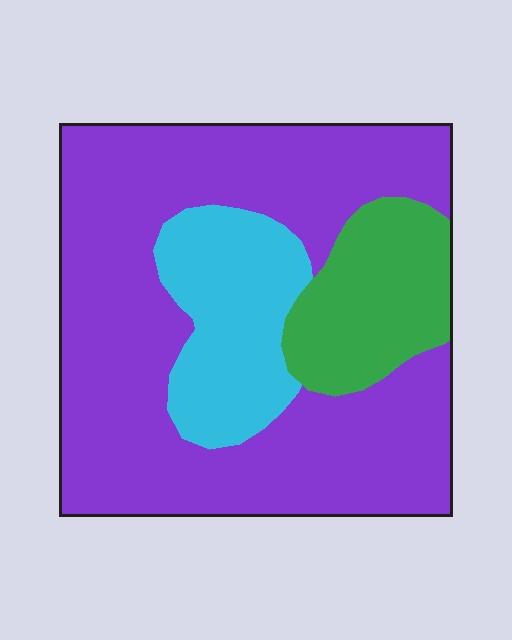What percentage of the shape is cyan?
Cyan takes up about one sixth (1/6) of the shape.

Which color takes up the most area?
Purple, at roughly 65%.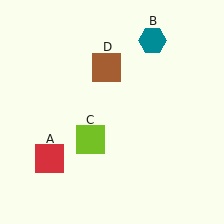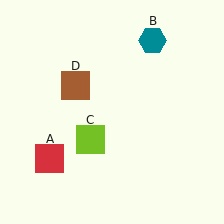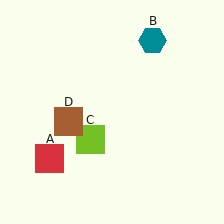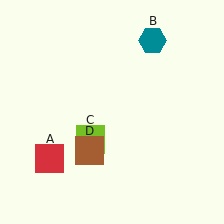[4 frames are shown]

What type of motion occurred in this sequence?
The brown square (object D) rotated counterclockwise around the center of the scene.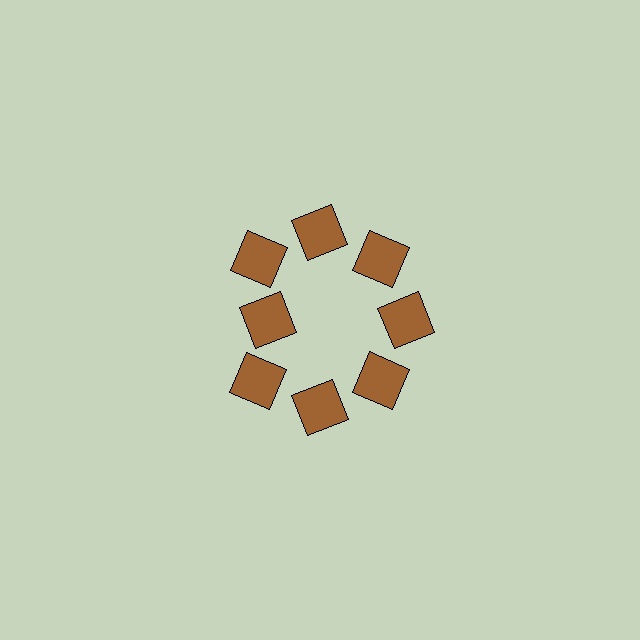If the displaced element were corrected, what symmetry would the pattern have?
It would have 8-fold rotational symmetry — the pattern would map onto itself every 45 degrees.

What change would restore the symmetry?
The symmetry would be restored by moving it outward, back onto the ring so that all 8 squares sit at equal angles and equal distance from the center.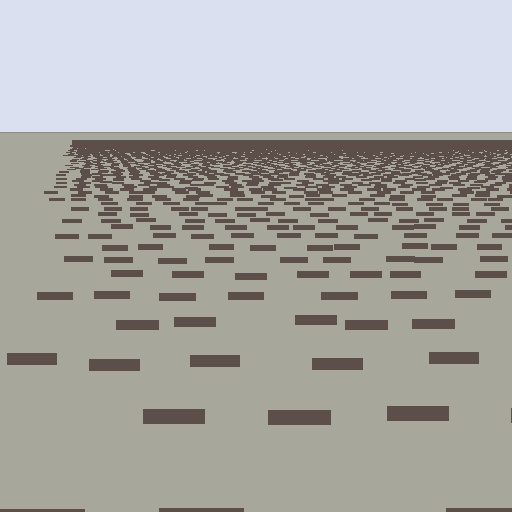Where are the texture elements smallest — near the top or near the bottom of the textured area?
Near the top.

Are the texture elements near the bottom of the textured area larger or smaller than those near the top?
Larger. Near the bottom, elements are closer to the viewer and appear at a bigger on-screen size.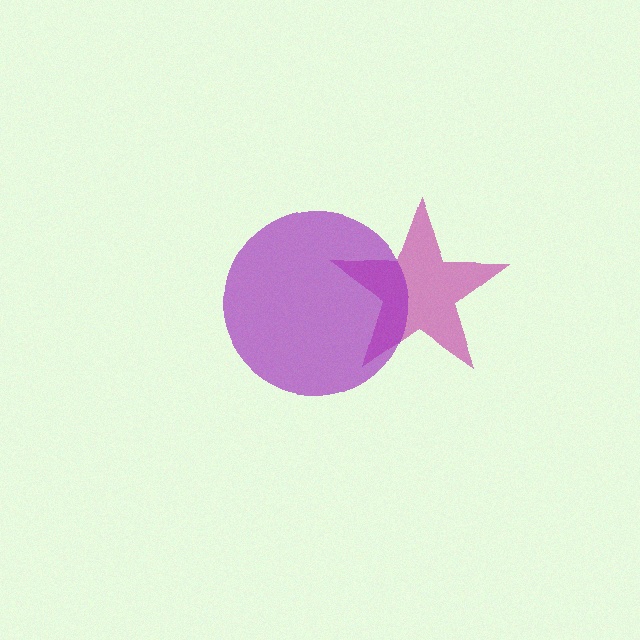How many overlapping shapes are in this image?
There are 2 overlapping shapes in the image.